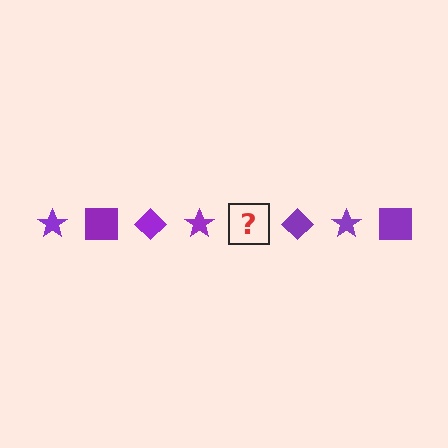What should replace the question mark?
The question mark should be replaced with a purple square.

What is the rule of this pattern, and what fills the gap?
The rule is that the pattern cycles through star, square, diamond shapes in purple. The gap should be filled with a purple square.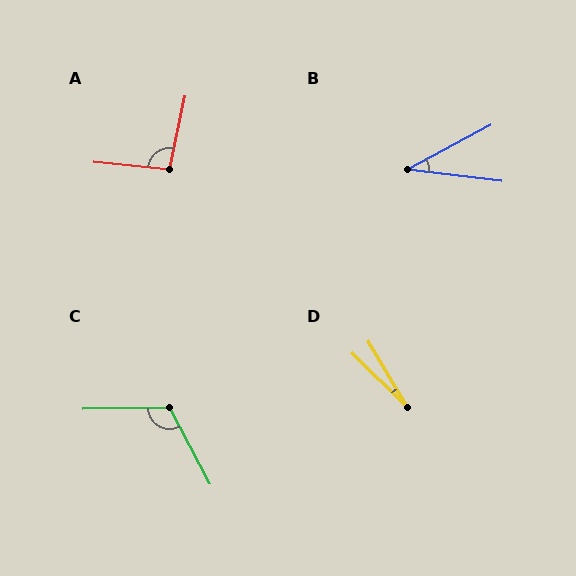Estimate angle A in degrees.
Approximately 96 degrees.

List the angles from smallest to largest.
D (15°), B (35°), A (96°), C (117°).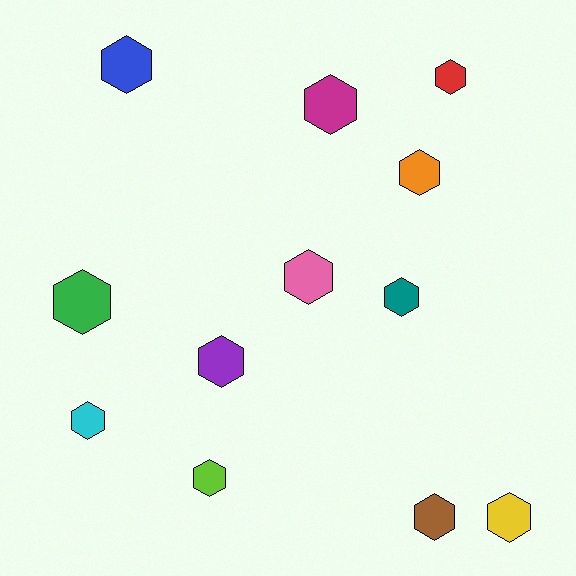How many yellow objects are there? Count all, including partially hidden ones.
There is 1 yellow object.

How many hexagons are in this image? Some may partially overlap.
There are 12 hexagons.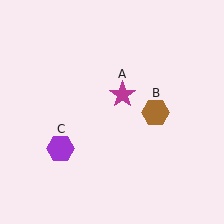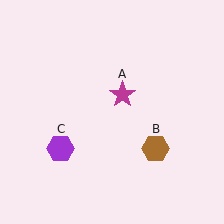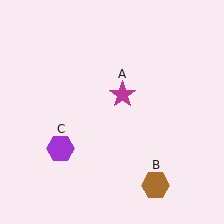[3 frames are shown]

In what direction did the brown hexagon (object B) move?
The brown hexagon (object B) moved down.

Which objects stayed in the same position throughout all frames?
Magenta star (object A) and purple hexagon (object C) remained stationary.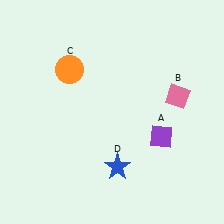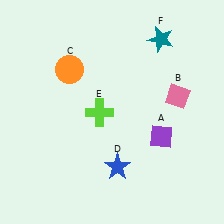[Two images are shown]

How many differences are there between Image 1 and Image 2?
There are 2 differences between the two images.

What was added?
A lime cross (E), a teal star (F) were added in Image 2.